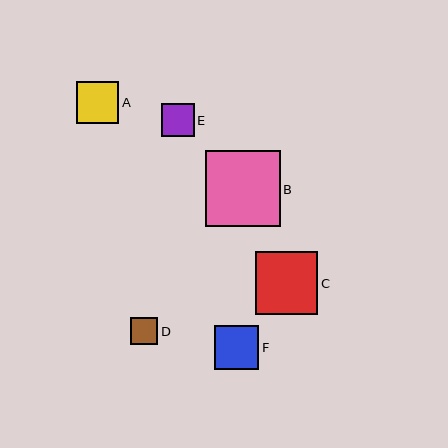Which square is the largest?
Square B is the largest with a size of approximately 75 pixels.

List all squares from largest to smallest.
From largest to smallest: B, C, F, A, E, D.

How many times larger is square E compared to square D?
Square E is approximately 1.2 times the size of square D.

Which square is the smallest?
Square D is the smallest with a size of approximately 27 pixels.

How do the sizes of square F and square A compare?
Square F and square A are approximately the same size.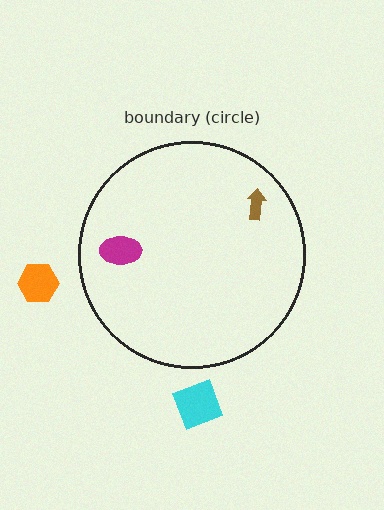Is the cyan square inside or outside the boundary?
Outside.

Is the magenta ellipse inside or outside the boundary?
Inside.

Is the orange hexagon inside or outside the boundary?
Outside.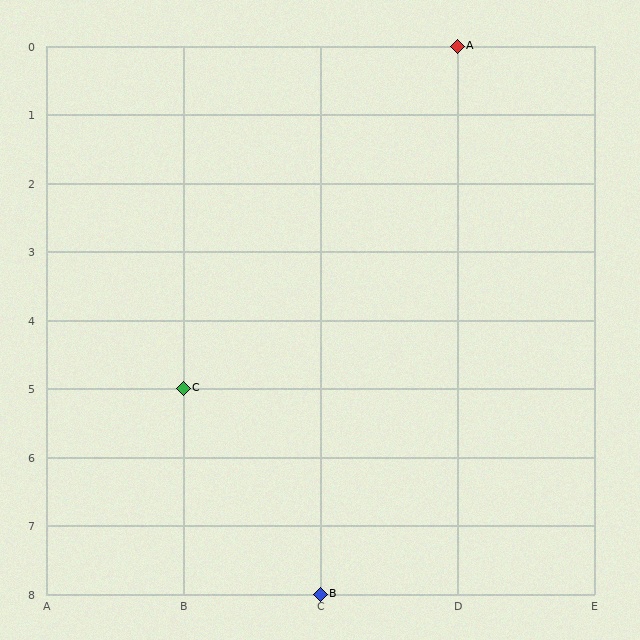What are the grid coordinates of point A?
Point A is at grid coordinates (D, 0).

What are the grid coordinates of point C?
Point C is at grid coordinates (B, 5).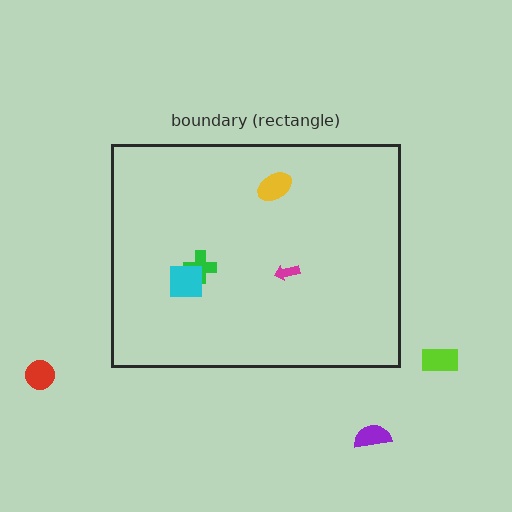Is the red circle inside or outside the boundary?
Outside.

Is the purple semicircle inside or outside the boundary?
Outside.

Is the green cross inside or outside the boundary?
Inside.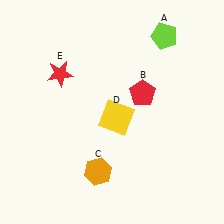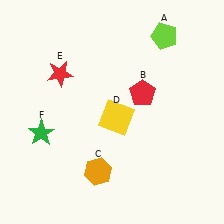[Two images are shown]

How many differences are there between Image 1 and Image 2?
There is 1 difference between the two images.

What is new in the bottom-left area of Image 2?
A green star (F) was added in the bottom-left area of Image 2.